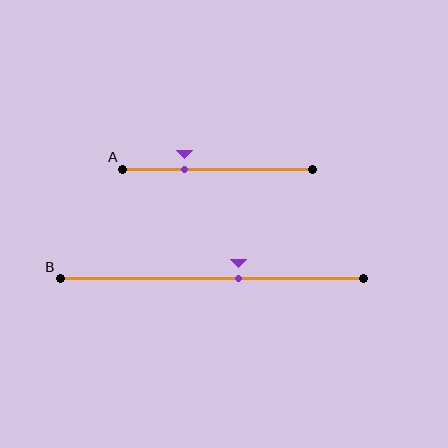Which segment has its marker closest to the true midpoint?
Segment B has its marker closest to the true midpoint.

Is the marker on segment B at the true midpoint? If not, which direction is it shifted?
No, the marker on segment B is shifted to the right by about 9% of the segment length.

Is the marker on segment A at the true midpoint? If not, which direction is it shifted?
No, the marker on segment A is shifted to the left by about 18% of the segment length.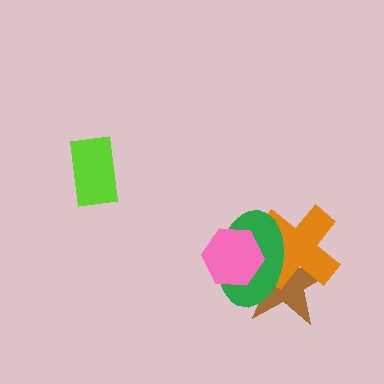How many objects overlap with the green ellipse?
3 objects overlap with the green ellipse.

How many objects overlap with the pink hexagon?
3 objects overlap with the pink hexagon.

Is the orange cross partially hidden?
Yes, it is partially covered by another shape.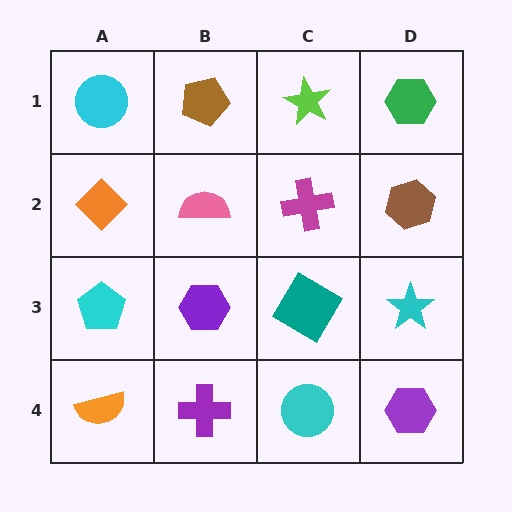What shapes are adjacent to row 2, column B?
A brown pentagon (row 1, column B), a purple hexagon (row 3, column B), an orange diamond (row 2, column A), a magenta cross (row 2, column C).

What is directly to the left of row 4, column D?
A cyan circle.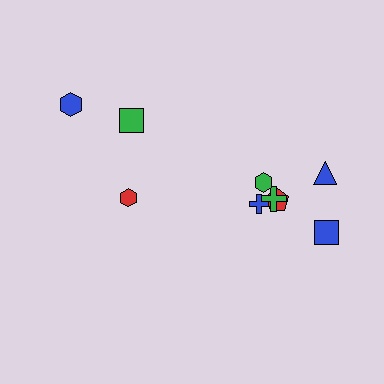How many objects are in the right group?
There are 6 objects.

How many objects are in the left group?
There are 3 objects.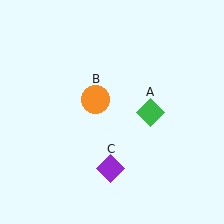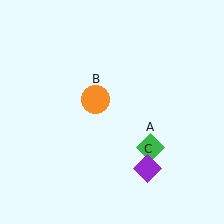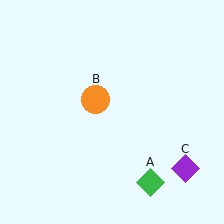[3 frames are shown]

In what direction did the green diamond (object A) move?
The green diamond (object A) moved down.